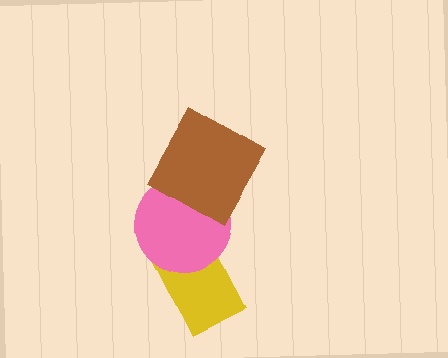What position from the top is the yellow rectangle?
The yellow rectangle is 3rd from the top.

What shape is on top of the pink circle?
The brown square is on top of the pink circle.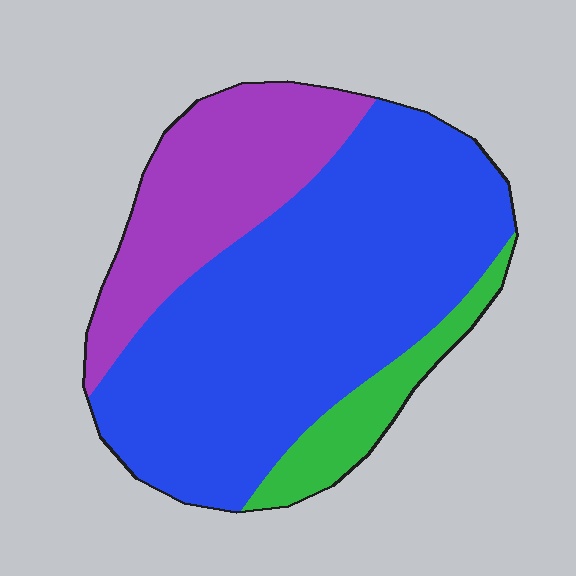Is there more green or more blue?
Blue.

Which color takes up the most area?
Blue, at roughly 65%.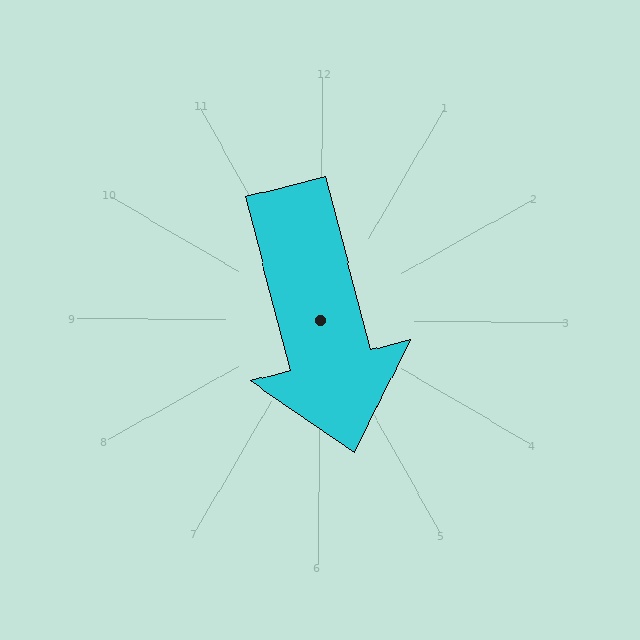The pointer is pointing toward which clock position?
Roughly 5 o'clock.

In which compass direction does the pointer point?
South.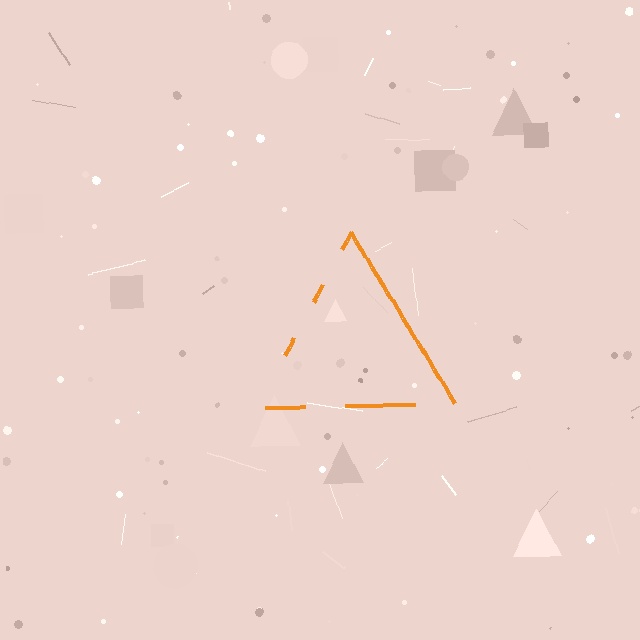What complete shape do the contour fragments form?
The contour fragments form a triangle.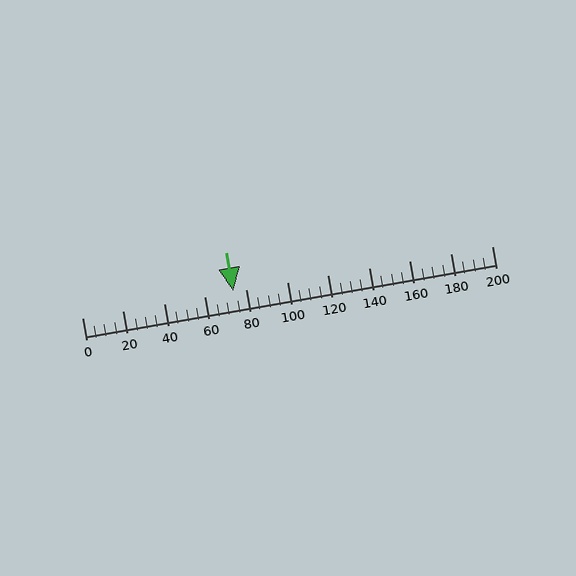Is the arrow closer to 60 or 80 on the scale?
The arrow is closer to 80.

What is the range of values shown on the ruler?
The ruler shows values from 0 to 200.